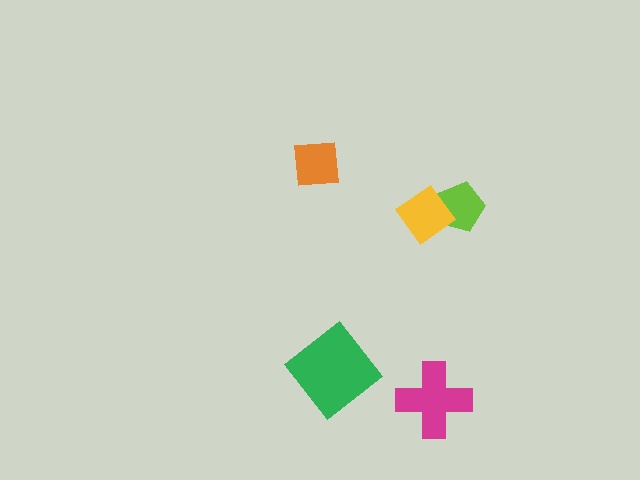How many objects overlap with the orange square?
0 objects overlap with the orange square.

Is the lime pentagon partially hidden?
Yes, it is partially covered by another shape.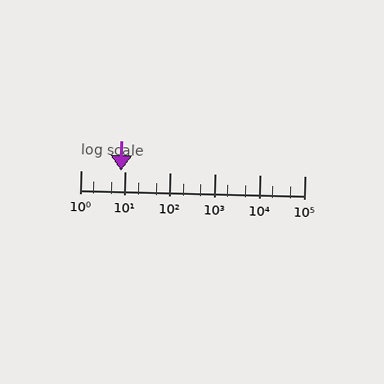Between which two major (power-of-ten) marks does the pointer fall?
The pointer is between 1 and 10.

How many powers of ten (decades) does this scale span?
The scale spans 5 decades, from 1 to 100000.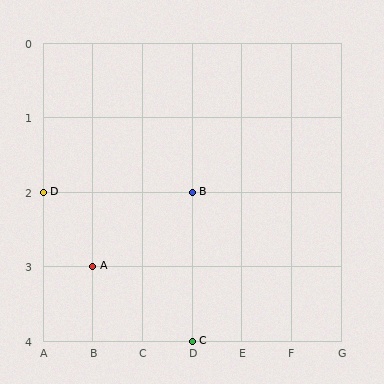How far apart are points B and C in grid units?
Points B and C are 2 rows apart.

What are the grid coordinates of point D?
Point D is at grid coordinates (A, 2).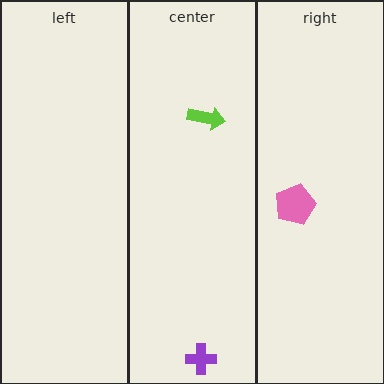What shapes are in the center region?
The purple cross, the lime arrow.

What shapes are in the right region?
The pink pentagon.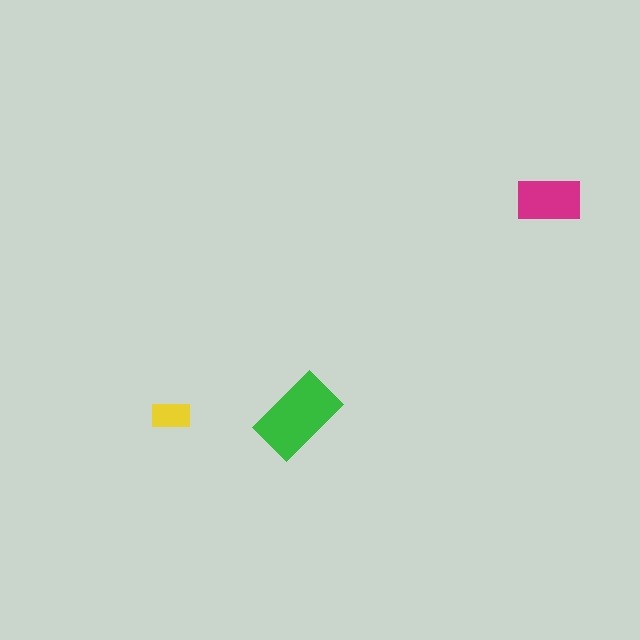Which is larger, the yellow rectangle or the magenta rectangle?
The magenta one.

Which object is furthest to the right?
The magenta rectangle is rightmost.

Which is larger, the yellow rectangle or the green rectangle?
The green one.